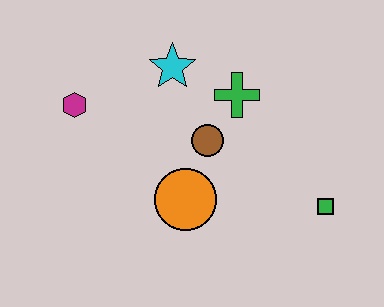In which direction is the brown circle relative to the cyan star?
The brown circle is below the cyan star.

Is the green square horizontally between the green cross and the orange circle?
No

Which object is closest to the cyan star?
The green cross is closest to the cyan star.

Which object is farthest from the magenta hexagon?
The green square is farthest from the magenta hexagon.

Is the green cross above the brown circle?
Yes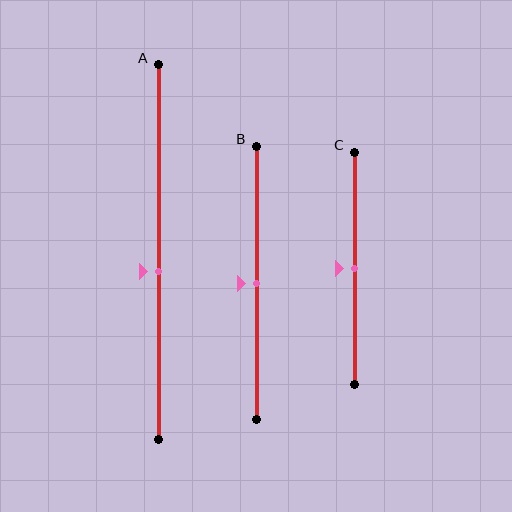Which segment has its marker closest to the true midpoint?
Segment B has its marker closest to the true midpoint.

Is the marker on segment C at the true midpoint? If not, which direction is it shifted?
Yes, the marker on segment C is at the true midpoint.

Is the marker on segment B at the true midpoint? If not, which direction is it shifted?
Yes, the marker on segment B is at the true midpoint.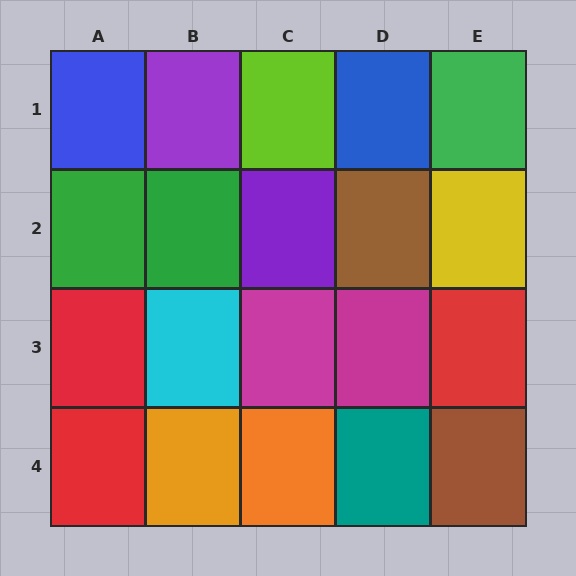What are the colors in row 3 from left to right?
Red, cyan, magenta, magenta, red.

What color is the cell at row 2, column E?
Yellow.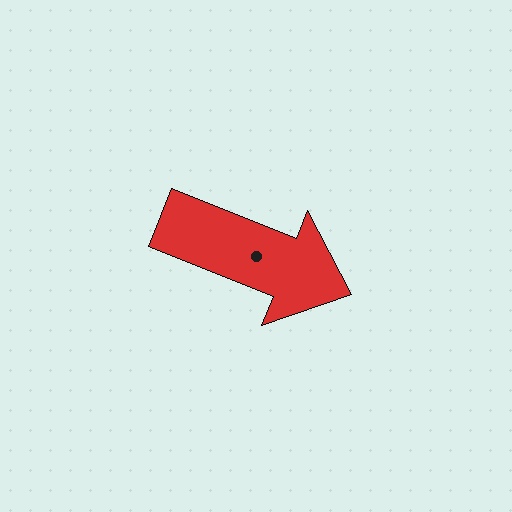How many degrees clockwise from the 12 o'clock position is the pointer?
Approximately 112 degrees.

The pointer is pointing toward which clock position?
Roughly 4 o'clock.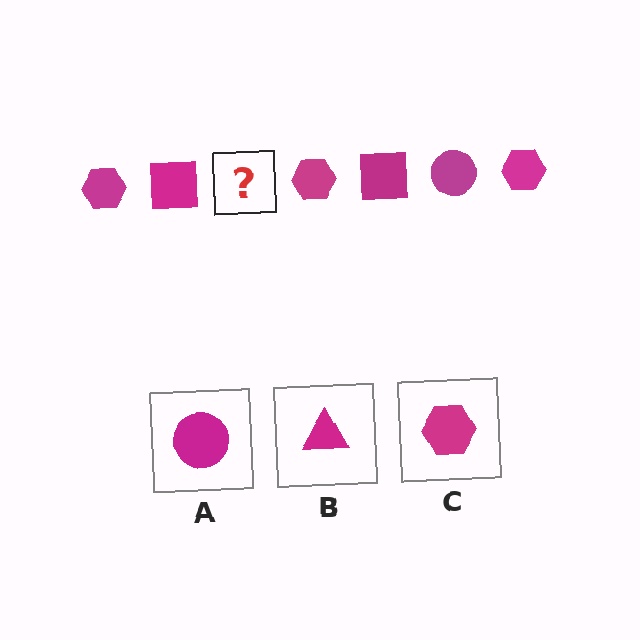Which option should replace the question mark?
Option A.